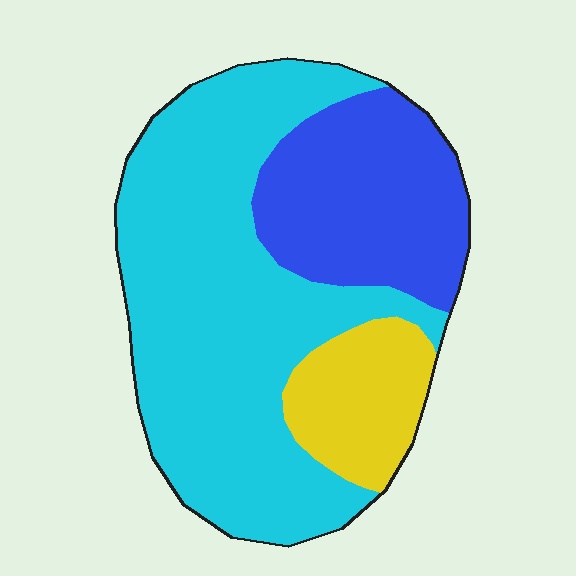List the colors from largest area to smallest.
From largest to smallest: cyan, blue, yellow.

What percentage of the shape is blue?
Blue covers 26% of the shape.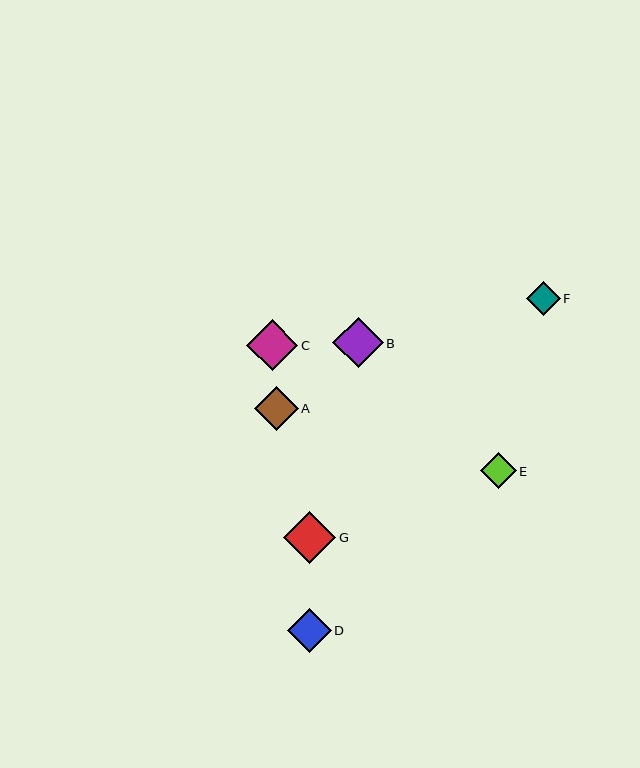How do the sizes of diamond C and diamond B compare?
Diamond C and diamond B are approximately the same size.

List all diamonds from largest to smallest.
From largest to smallest: G, C, B, D, A, E, F.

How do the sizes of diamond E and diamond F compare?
Diamond E and diamond F are approximately the same size.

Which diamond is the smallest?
Diamond F is the smallest with a size of approximately 34 pixels.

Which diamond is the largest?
Diamond G is the largest with a size of approximately 52 pixels.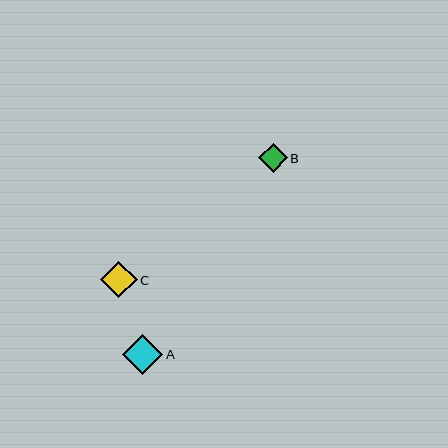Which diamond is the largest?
Diamond A is the largest with a size of approximately 40 pixels.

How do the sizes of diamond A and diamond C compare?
Diamond A and diamond C are approximately the same size.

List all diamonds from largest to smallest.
From largest to smallest: A, C, B.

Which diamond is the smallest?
Diamond B is the smallest with a size of approximately 29 pixels.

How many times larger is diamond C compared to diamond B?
Diamond C is approximately 1.3 times the size of diamond B.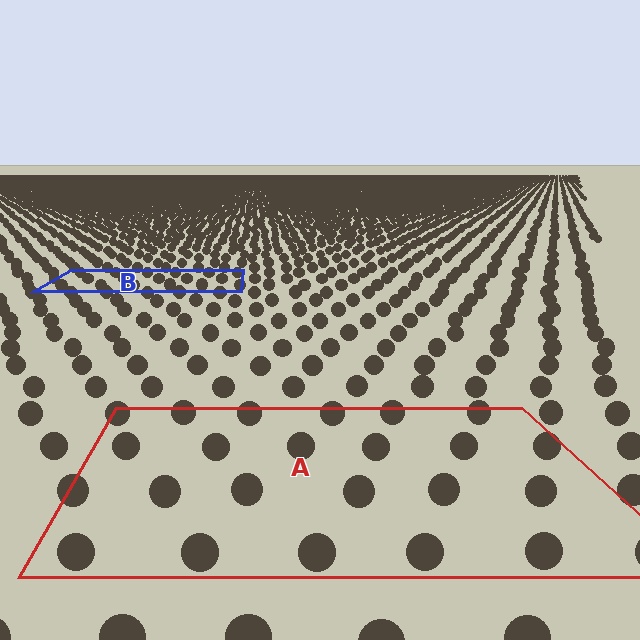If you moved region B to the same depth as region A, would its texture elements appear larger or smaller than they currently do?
They would appear larger. At a closer depth, the same texture elements are projected at a bigger on-screen size.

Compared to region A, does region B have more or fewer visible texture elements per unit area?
Region B has more texture elements per unit area — they are packed more densely because it is farther away.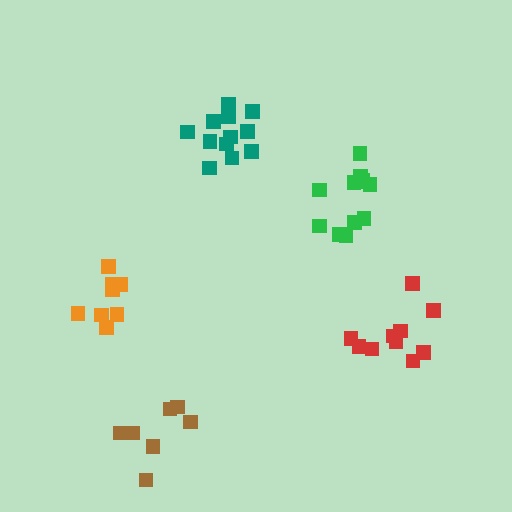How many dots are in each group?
Group 1: 12 dots, Group 2: 10 dots, Group 3: 8 dots, Group 4: 12 dots, Group 5: 7 dots (49 total).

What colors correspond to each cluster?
The clusters are colored: teal, red, orange, green, brown.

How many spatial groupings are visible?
There are 5 spatial groupings.